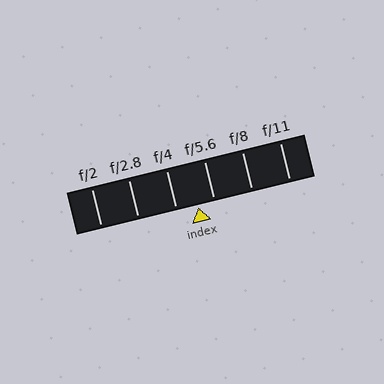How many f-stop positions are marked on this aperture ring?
There are 6 f-stop positions marked.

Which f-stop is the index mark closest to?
The index mark is closest to f/5.6.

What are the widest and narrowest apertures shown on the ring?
The widest aperture shown is f/2 and the narrowest is f/11.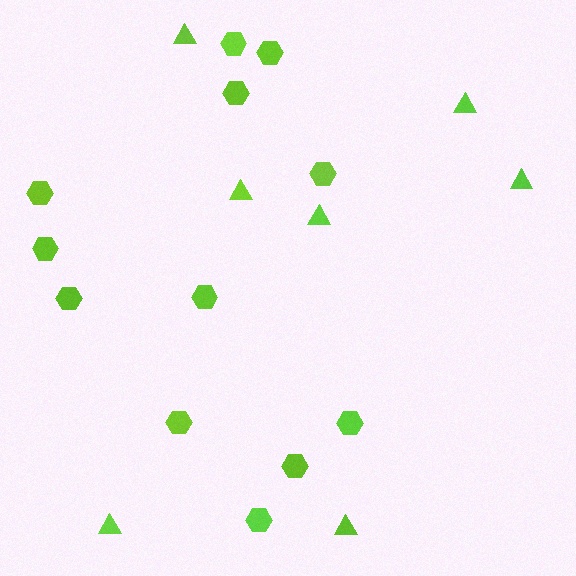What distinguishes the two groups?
There are 2 groups: one group of triangles (7) and one group of hexagons (12).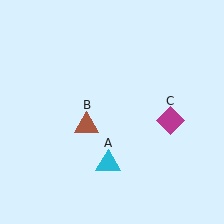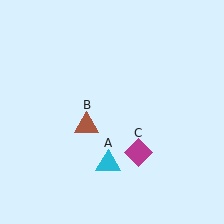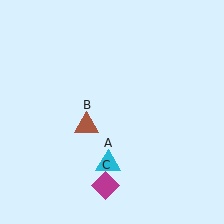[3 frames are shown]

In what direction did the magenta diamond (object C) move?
The magenta diamond (object C) moved down and to the left.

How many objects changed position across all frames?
1 object changed position: magenta diamond (object C).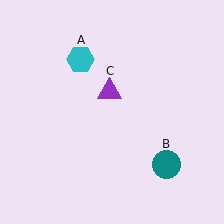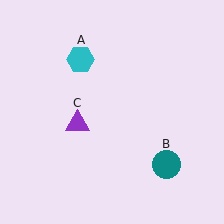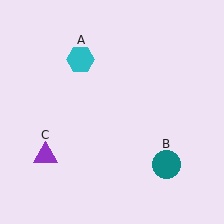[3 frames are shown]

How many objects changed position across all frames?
1 object changed position: purple triangle (object C).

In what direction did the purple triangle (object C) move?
The purple triangle (object C) moved down and to the left.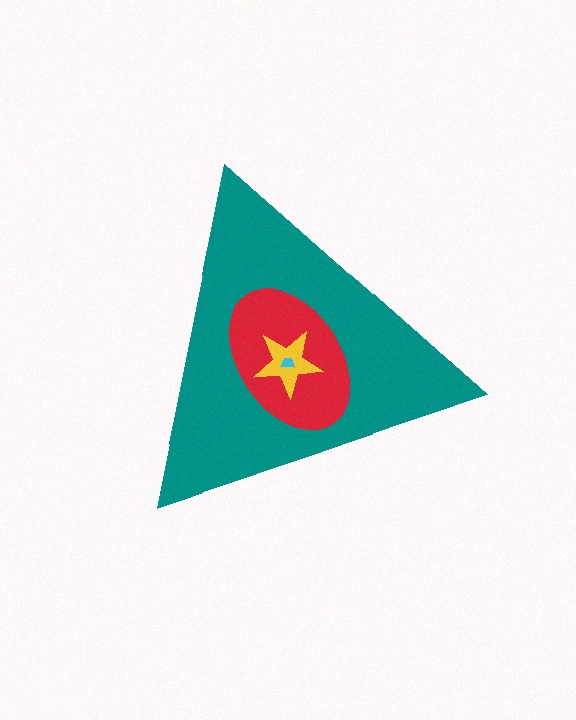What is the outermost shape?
The teal triangle.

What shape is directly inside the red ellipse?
The yellow star.